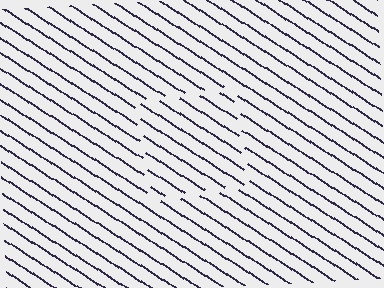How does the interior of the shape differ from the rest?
The interior of the shape contains the same grating, shifted by half a period — the contour is defined by the phase discontinuity where line-ends from the inner and outer gratings abut.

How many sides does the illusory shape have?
4 sides — the line-ends trace a square.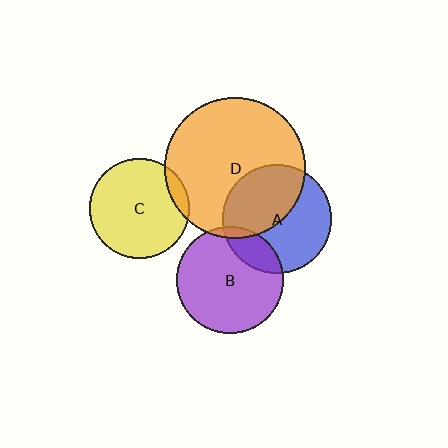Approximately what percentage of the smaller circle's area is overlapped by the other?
Approximately 20%.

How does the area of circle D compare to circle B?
Approximately 1.8 times.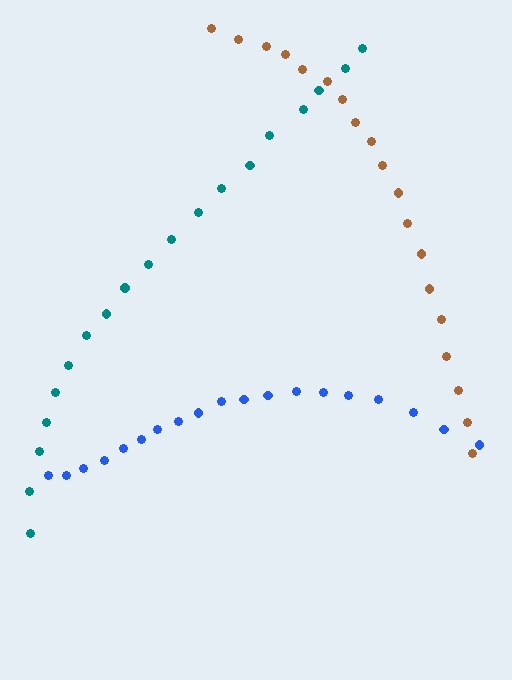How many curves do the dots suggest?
There are 3 distinct paths.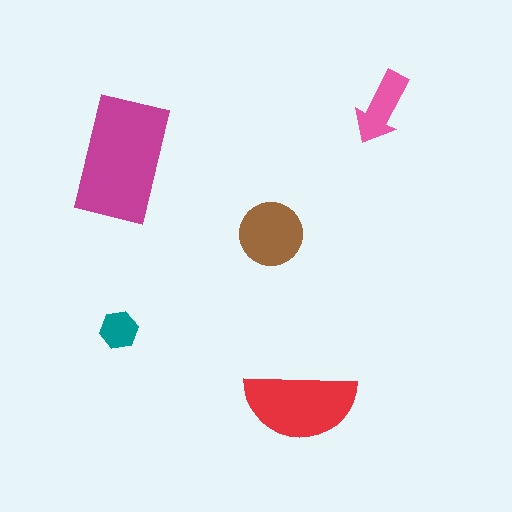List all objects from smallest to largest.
The teal hexagon, the pink arrow, the brown circle, the red semicircle, the magenta rectangle.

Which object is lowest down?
The red semicircle is bottommost.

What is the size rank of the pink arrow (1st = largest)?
4th.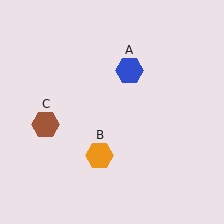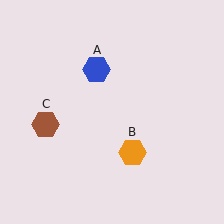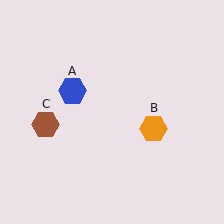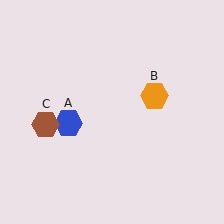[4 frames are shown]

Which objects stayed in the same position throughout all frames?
Brown hexagon (object C) remained stationary.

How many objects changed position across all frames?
2 objects changed position: blue hexagon (object A), orange hexagon (object B).